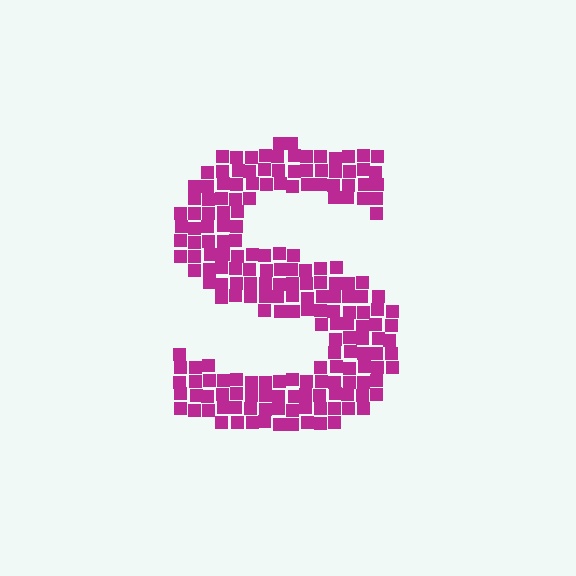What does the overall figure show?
The overall figure shows the letter S.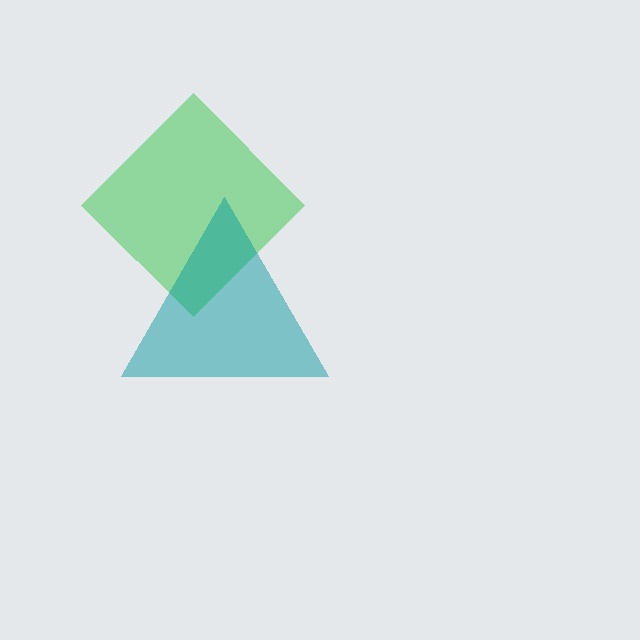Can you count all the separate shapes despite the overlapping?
Yes, there are 2 separate shapes.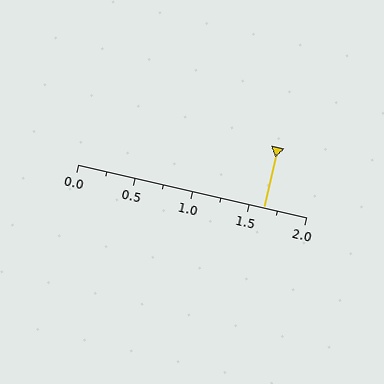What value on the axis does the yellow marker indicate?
The marker indicates approximately 1.62.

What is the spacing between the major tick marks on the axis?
The major ticks are spaced 0.5 apart.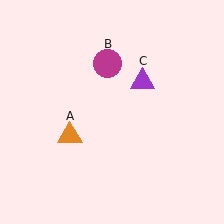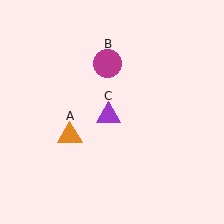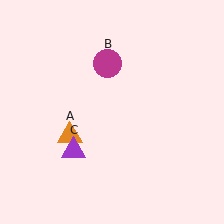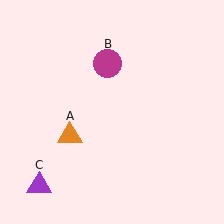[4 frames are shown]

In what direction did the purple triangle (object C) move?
The purple triangle (object C) moved down and to the left.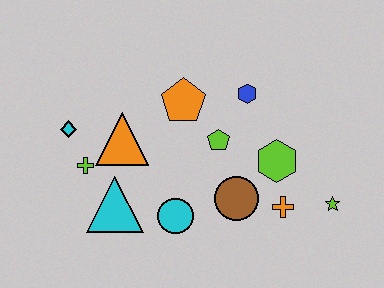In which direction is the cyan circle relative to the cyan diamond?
The cyan circle is to the right of the cyan diamond.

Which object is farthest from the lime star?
The cyan diamond is farthest from the lime star.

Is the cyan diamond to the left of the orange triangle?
Yes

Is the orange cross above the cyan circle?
Yes